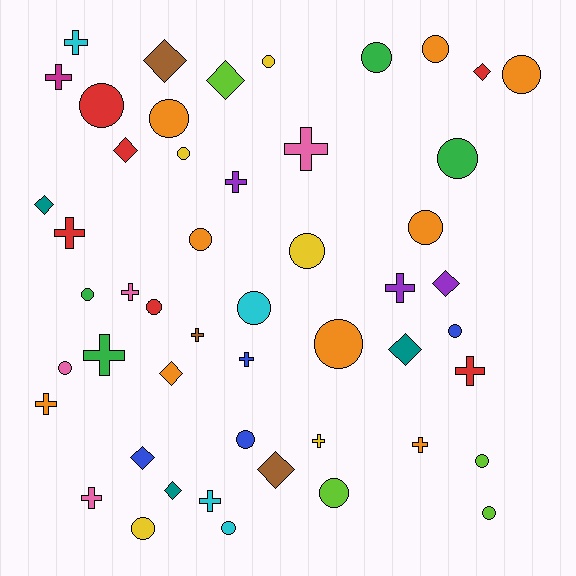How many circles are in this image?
There are 23 circles.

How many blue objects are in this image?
There are 4 blue objects.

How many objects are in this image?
There are 50 objects.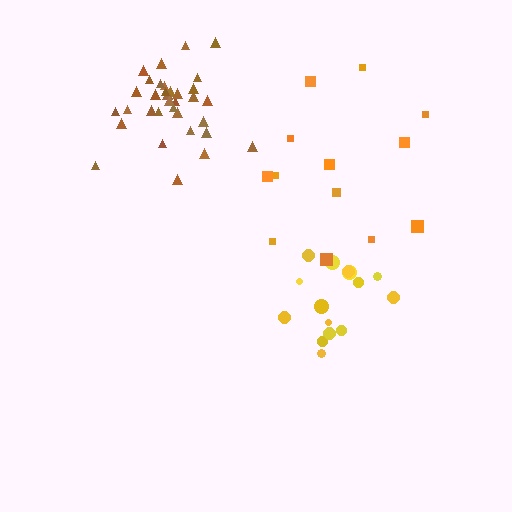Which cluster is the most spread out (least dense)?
Orange.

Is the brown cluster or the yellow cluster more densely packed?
Brown.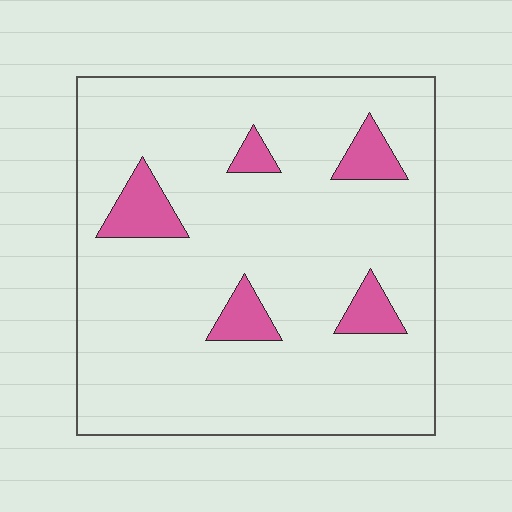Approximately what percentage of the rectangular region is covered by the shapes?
Approximately 10%.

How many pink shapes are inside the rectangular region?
5.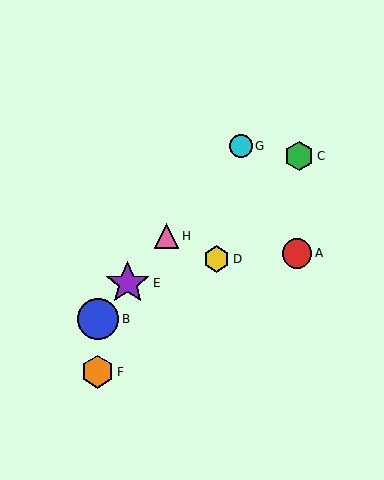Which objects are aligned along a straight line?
Objects B, E, G, H are aligned along a straight line.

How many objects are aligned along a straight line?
4 objects (B, E, G, H) are aligned along a straight line.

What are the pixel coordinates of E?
Object E is at (128, 283).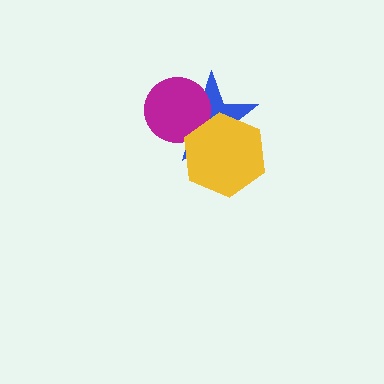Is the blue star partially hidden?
Yes, it is partially covered by another shape.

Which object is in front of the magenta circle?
The yellow hexagon is in front of the magenta circle.